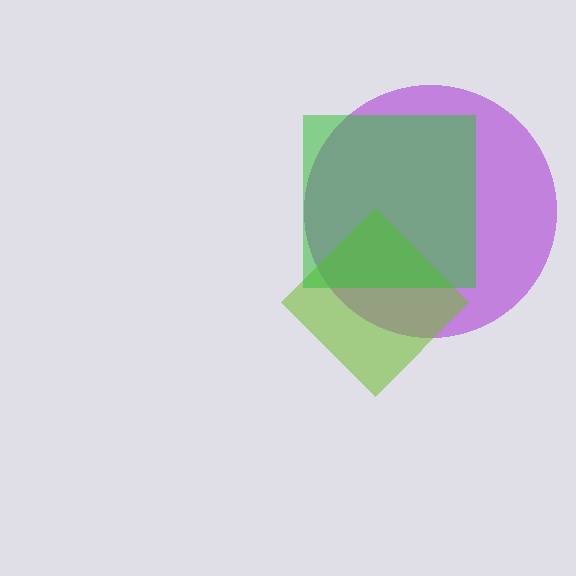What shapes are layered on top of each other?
The layered shapes are: a purple circle, a lime diamond, a green square.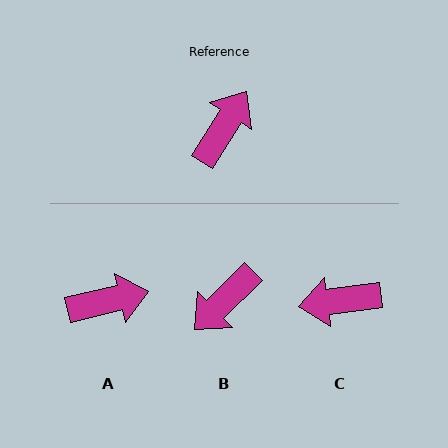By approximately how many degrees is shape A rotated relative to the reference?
Approximately 45 degrees clockwise.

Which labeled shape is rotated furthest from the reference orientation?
B, about 166 degrees away.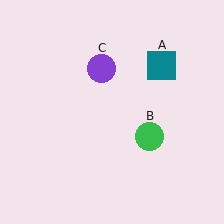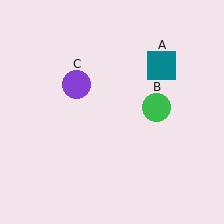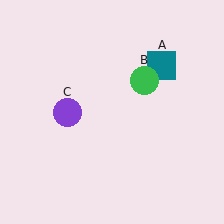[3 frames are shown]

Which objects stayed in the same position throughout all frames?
Teal square (object A) remained stationary.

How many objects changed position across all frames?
2 objects changed position: green circle (object B), purple circle (object C).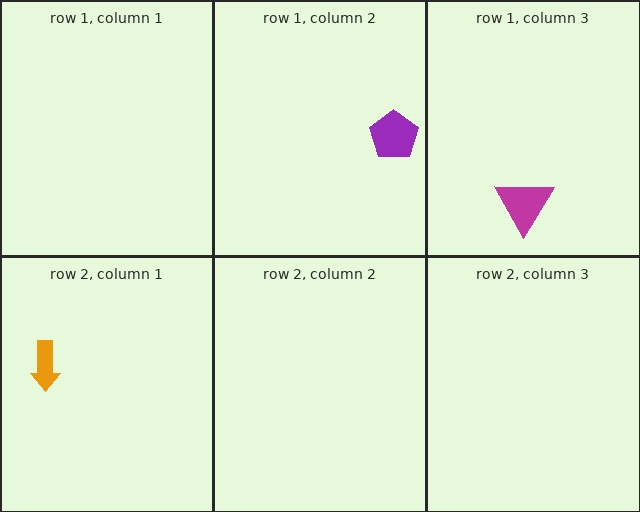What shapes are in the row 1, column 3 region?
The magenta triangle.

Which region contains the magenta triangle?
The row 1, column 3 region.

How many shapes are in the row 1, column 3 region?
1.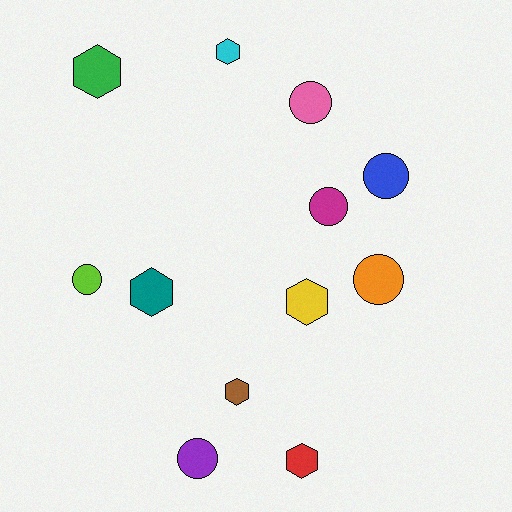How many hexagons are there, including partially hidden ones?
There are 6 hexagons.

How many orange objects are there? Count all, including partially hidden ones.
There is 1 orange object.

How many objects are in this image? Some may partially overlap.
There are 12 objects.